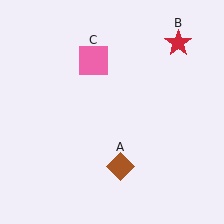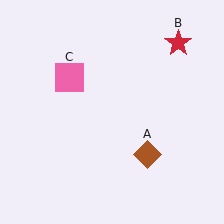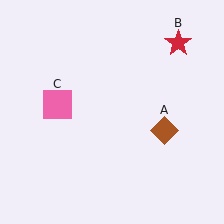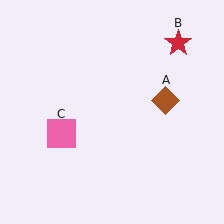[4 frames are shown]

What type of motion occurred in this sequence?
The brown diamond (object A), pink square (object C) rotated counterclockwise around the center of the scene.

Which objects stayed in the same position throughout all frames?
Red star (object B) remained stationary.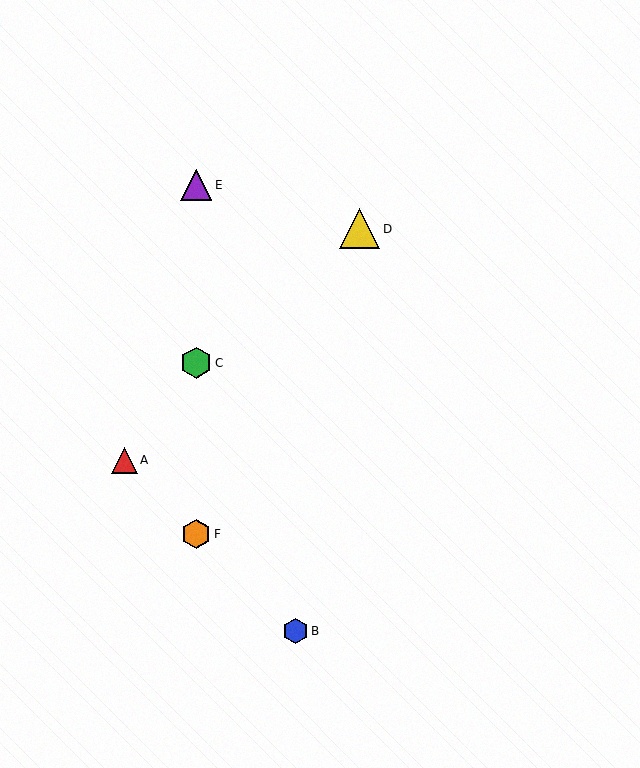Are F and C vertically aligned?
Yes, both are at x≈196.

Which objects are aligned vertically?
Objects C, E, F are aligned vertically.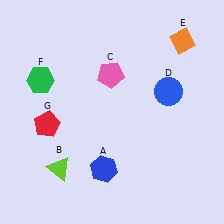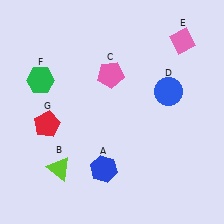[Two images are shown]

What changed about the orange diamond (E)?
In Image 1, E is orange. In Image 2, it changed to pink.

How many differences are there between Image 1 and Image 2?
There is 1 difference between the two images.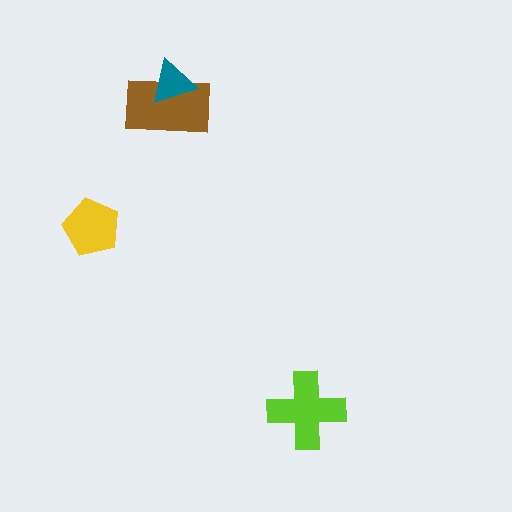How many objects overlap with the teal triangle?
1 object overlaps with the teal triangle.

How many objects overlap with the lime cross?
0 objects overlap with the lime cross.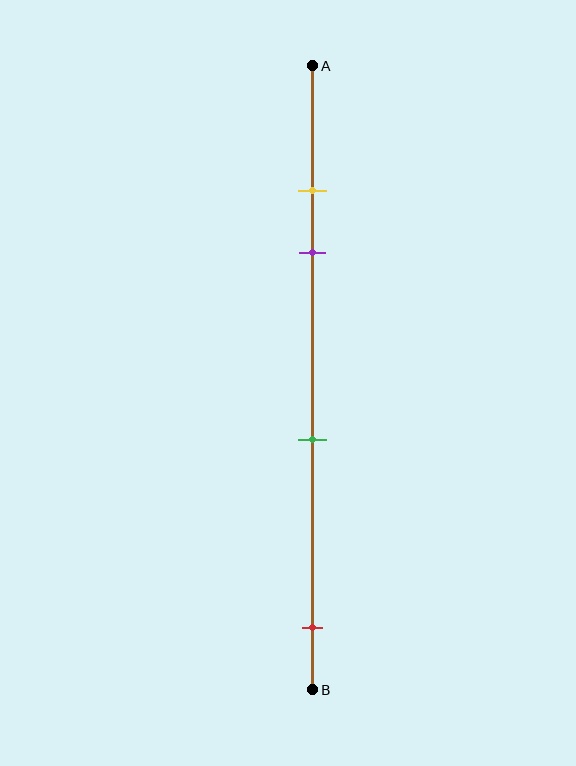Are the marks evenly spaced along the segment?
No, the marks are not evenly spaced.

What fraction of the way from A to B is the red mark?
The red mark is approximately 90% (0.9) of the way from A to B.